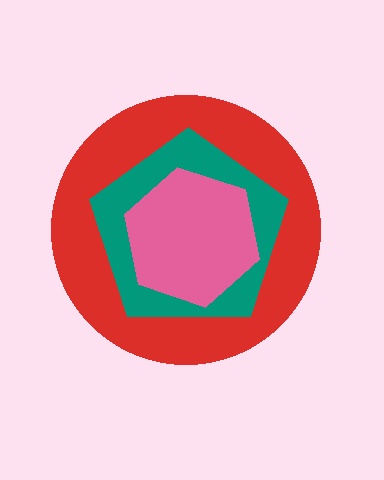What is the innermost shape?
The pink hexagon.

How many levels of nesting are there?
3.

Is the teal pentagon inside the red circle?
Yes.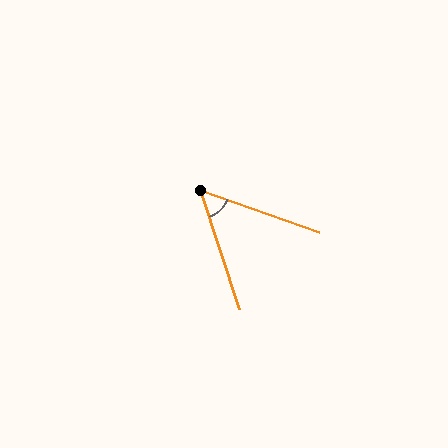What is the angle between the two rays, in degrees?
Approximately 52 degrees.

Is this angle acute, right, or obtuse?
It is acute.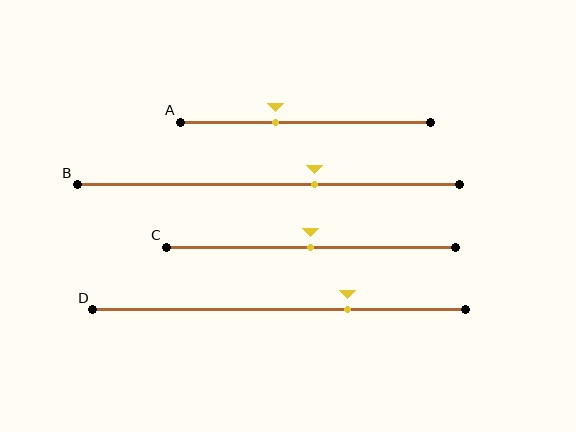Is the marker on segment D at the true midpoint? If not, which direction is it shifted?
No, the marker on segment D is shifted to the right by about 18% of the segment length.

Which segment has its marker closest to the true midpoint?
Segment C has its marker closest to the true midpoint.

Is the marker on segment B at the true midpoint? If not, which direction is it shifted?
No, the marker on segment B is shifted to the right by about 12% of the segment length.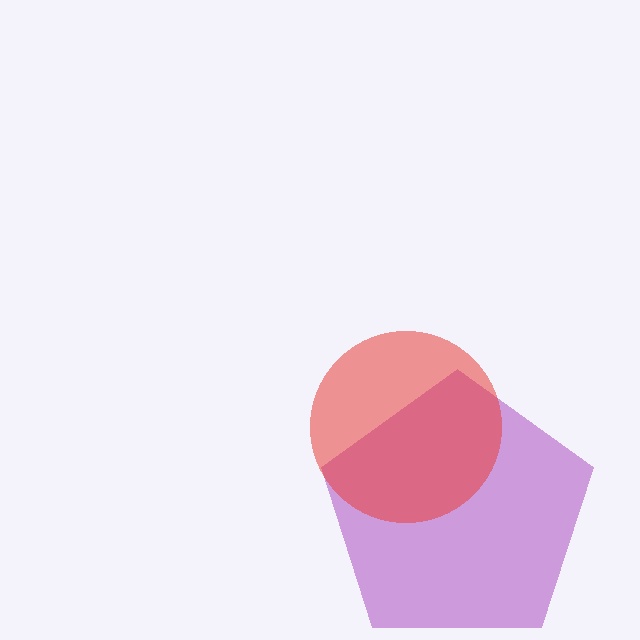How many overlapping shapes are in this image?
There are 2 overlapping shapes in the image.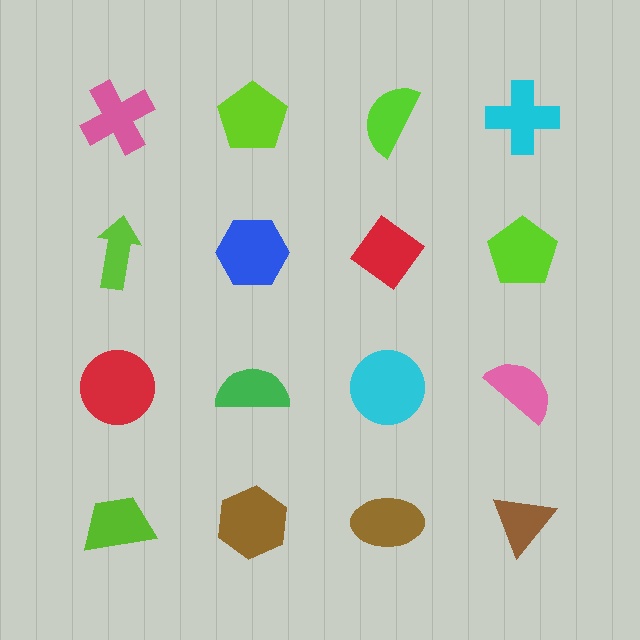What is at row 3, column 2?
A green semicircle.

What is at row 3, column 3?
A cyan circle.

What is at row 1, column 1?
A pink cross.